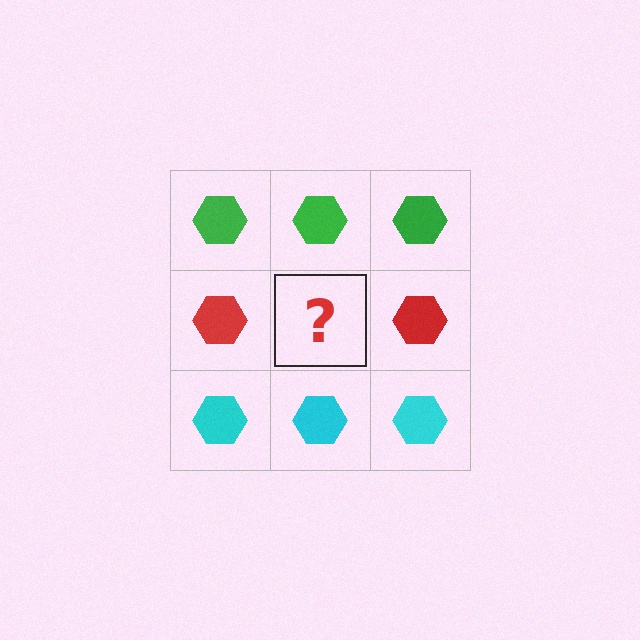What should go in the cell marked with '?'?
The missing cell should contain a red hexagon.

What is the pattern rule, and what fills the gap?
The rule is that each row has a consistent color. The gap should be filled with a red hexagon.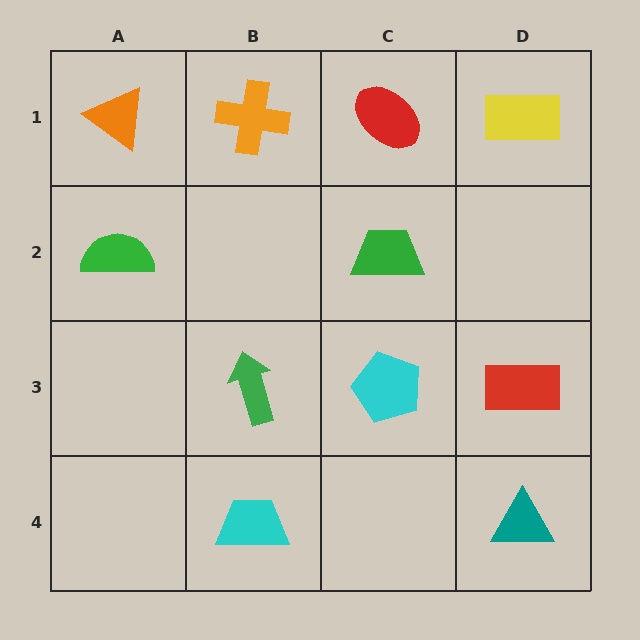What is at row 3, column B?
A green arrow.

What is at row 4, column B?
A cyan trapezoid.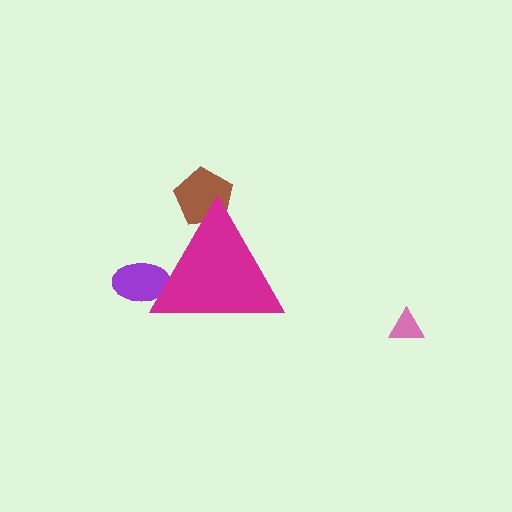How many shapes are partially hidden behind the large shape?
2 shapes are partially hidden.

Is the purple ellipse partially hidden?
Yes, the purple ellipse is partially hidden behind the magenta triangle.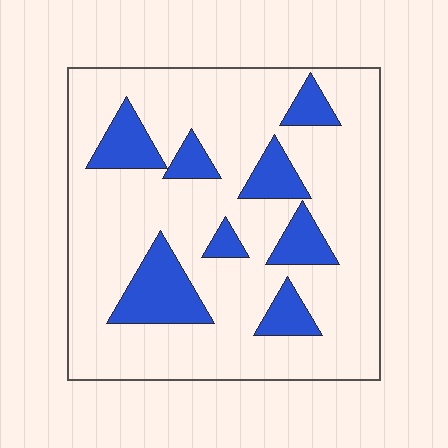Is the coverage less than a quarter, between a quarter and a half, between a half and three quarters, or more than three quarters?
Less than a quarter.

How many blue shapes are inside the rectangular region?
8.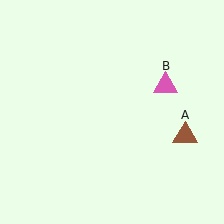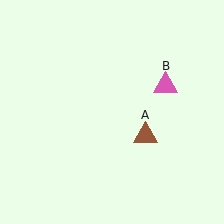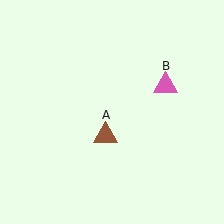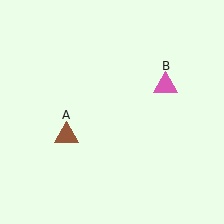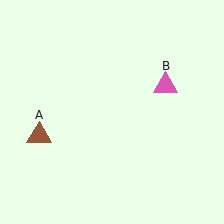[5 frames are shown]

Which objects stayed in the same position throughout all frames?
Pink triangle (object B) remained stationary.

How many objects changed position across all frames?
1 object changed position: brown triangle (object A).